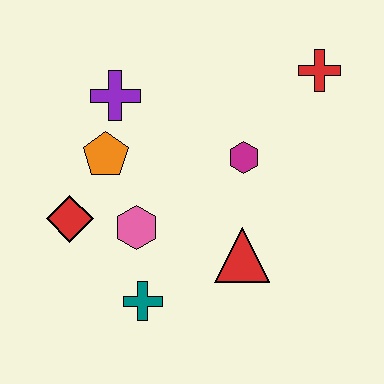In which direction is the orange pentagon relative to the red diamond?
The orange pentagon is above the red diamond.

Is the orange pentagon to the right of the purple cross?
No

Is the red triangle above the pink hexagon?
No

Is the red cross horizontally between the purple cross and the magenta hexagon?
No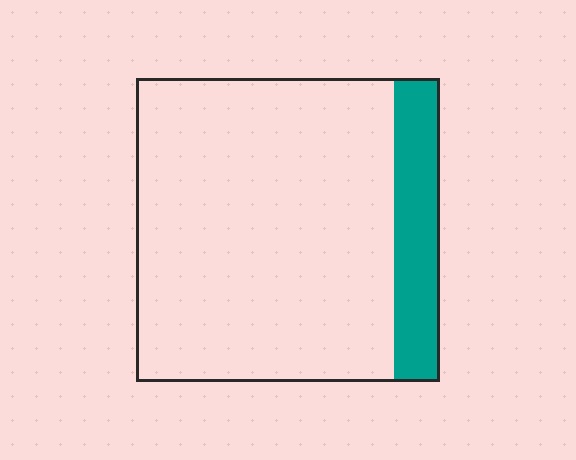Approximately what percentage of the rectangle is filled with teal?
Approximately 15%.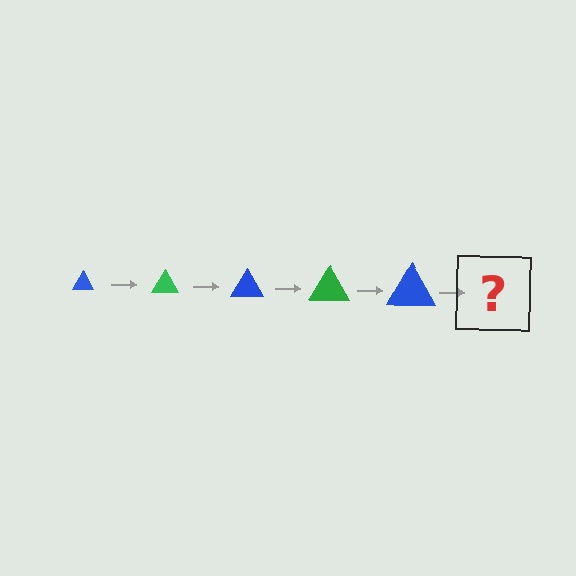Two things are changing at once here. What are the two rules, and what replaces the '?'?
The two rules are that the triangle grows larger each step and the color cycles through blue and green. The '?' should be a green triangle, larger than the previous one.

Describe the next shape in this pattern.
It should be a green triangle, larger than the previous one.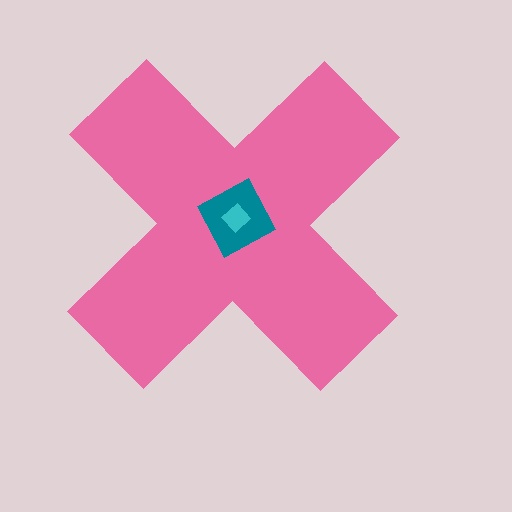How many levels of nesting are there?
3.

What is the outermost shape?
The pink cross.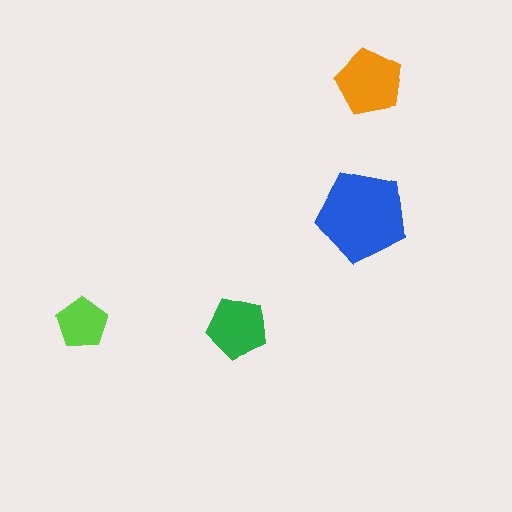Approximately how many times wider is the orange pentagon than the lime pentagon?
About 1.5 times wider.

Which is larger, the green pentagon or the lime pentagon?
The green one.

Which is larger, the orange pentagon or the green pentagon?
The orange one.